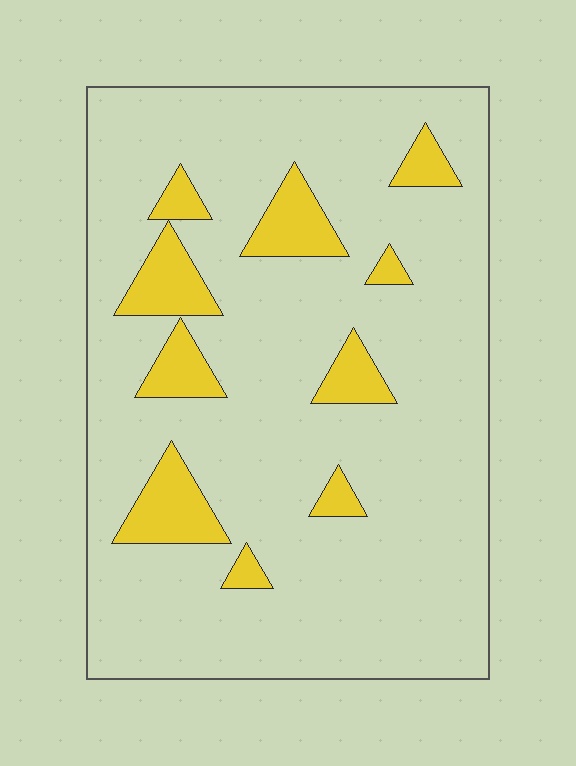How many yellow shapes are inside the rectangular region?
10.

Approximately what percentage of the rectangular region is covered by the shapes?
Approximately 15%.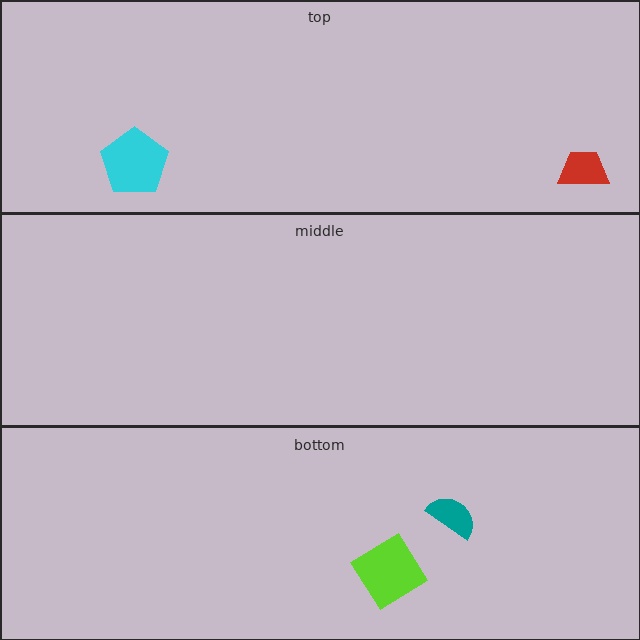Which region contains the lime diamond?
The bottom region.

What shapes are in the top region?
The red trapezoid, the cyan pentagon.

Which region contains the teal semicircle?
The bottom region.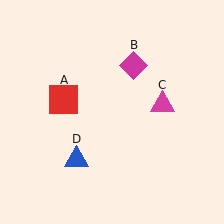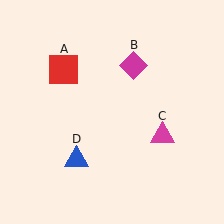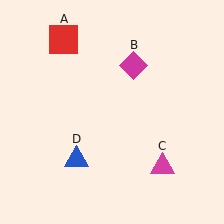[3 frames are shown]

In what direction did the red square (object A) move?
The red square (object A) moved up.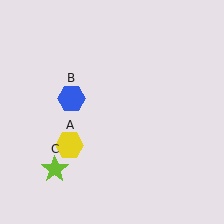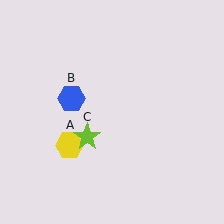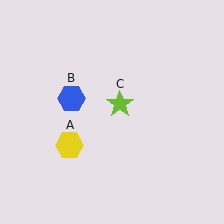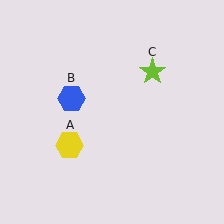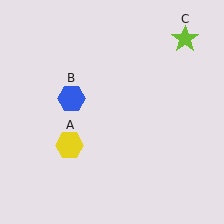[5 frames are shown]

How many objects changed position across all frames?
1 object changed position: lime star (object C).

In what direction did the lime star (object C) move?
The lime star (object C) moved up and to the right.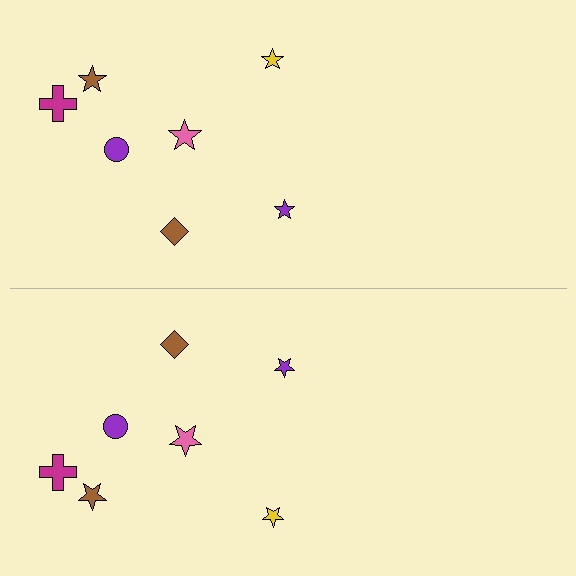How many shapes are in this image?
There are 14 shapes in this image.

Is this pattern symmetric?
Yes, this pattern has bilateral (reflection) symmetry.